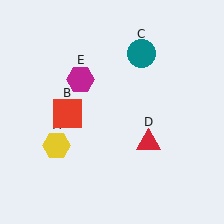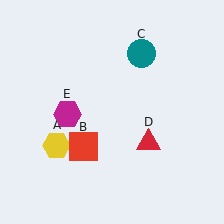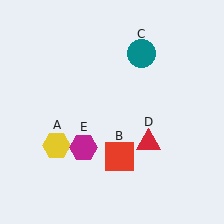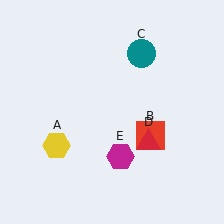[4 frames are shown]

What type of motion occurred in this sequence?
The red square (object B), magenta hexagon (object E) rotated counterclockwise around the center of the scene.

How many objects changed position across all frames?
2 objects changed position: red square (object B), magenta hexagon (object E).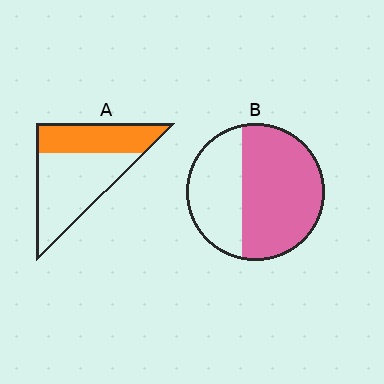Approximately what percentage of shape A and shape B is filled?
A is approximately 40% and B is approximately 60%.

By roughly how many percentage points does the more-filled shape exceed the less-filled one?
By roughly 25 percentage points (B over A).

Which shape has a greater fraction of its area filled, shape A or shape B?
Shape B.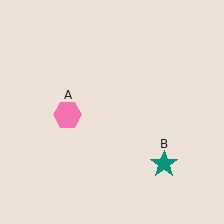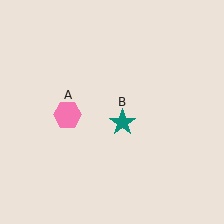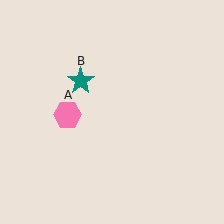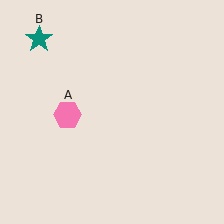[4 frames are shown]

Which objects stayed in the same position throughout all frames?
Pink hexagon (object A) remained stationary.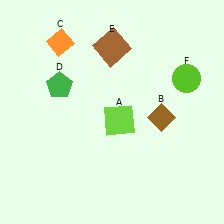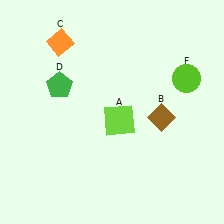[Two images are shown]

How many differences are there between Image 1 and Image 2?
There is 1 difference between the two images.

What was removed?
The brown square (E) was removed in Image 2.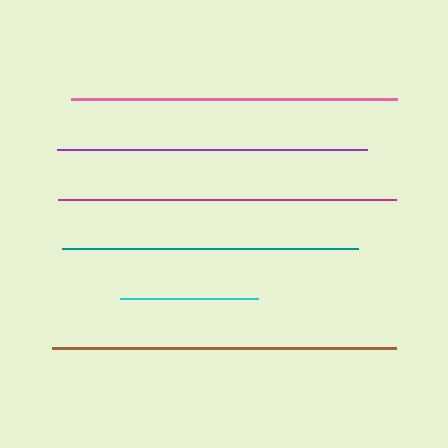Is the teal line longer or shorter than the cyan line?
The teal line is longer than the cyan line.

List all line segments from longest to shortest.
From longest to shortest: brown, magenta, pink, purple, teal, cyan.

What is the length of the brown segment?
The brown segment is approximately 344 pixels long.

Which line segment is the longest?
The brown line is the longest at approximately 344 pixels.